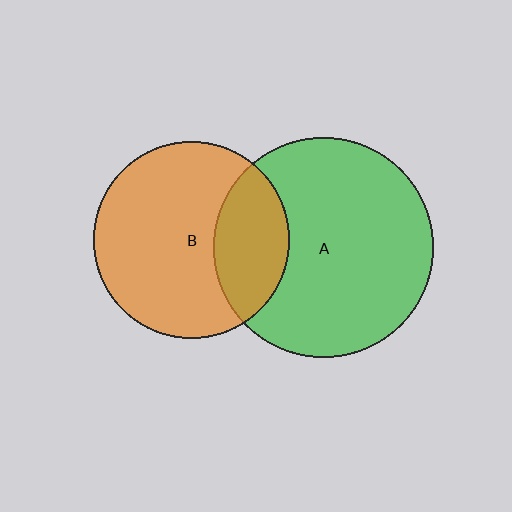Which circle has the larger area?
Circle A (green).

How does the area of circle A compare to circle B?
Approximately 1.3 times.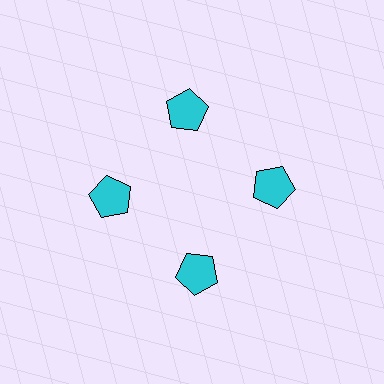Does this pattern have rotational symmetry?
Yes, this pattern has 4-fold rotational symmetry. It looks the same after rotating 90 degrees around the center.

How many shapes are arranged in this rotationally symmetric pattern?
There are 4 shapes, arranged in 4 groups of 1.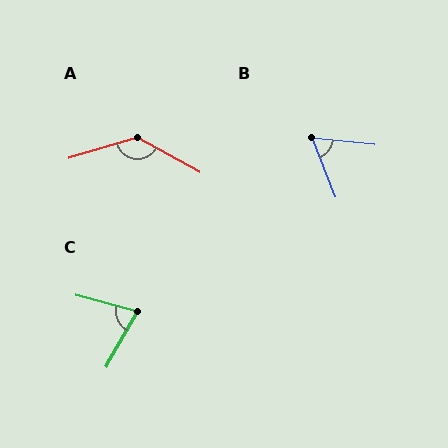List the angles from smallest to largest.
B (63°), C (76°), A (134°).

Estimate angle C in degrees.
Approximately 76 degrees.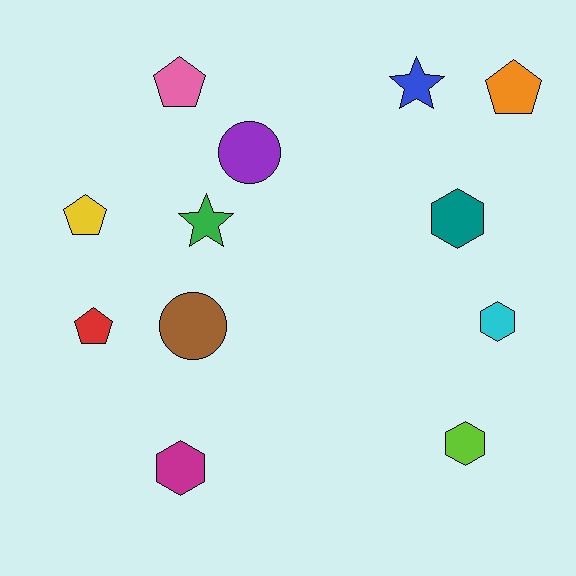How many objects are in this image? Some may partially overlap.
There are 12 objects.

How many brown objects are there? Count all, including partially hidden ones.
There is 1 brown object.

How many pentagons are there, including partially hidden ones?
There are 4 pentagons.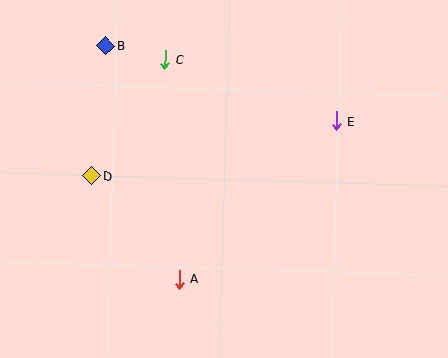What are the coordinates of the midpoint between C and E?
The midpoint between C and E is at (250, 90).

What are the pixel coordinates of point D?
Point D is at (92, 176).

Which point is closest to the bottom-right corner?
Point E is closest to the bottom-right corner.